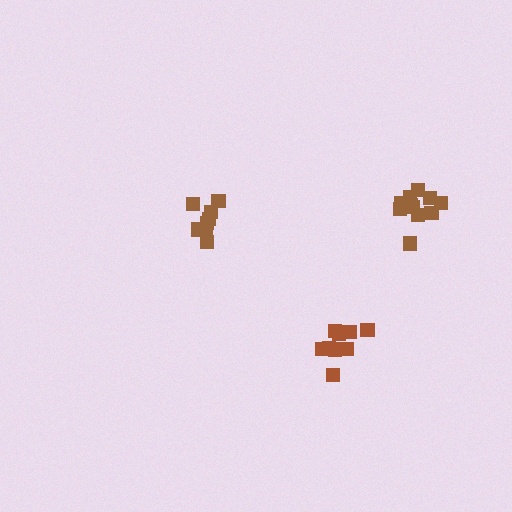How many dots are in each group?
Group 1: 11 dots, Group 2: 8 dots, Group 3: 9 dots (28 total).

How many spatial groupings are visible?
There are 3 spatial groupings.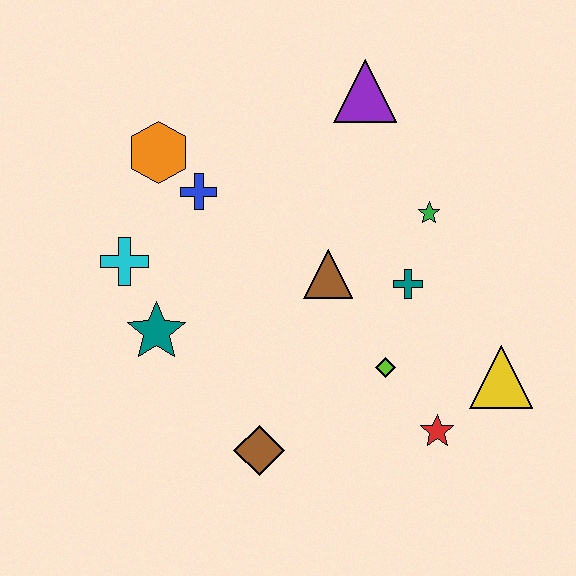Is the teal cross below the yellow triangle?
No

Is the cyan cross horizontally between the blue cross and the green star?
No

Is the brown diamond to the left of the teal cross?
Yes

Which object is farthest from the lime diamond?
The orange hexagon is farthest from the lime diamond.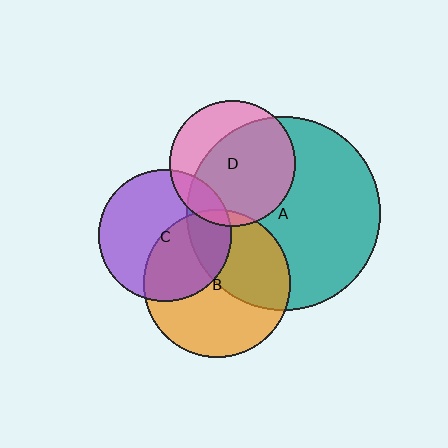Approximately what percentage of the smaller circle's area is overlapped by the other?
Approximately 70%.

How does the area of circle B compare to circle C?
Approximately 1.2 times.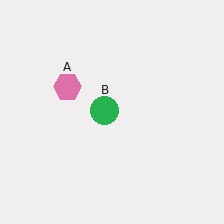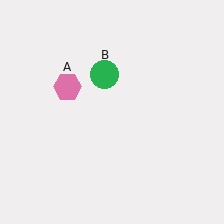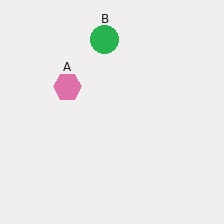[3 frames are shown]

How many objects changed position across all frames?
1 object changed position: green circle (object B).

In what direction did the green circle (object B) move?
The green circle (object B) moved up.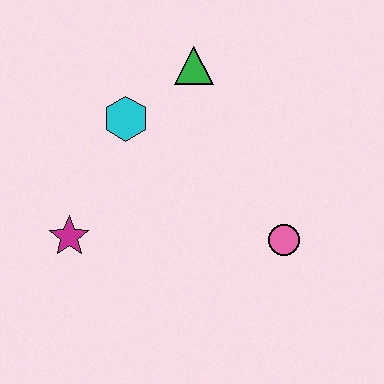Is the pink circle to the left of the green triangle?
No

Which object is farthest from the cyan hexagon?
The pink circle is farthest from the cyan hexagon.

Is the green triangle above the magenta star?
Yes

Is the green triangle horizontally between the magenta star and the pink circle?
Yes